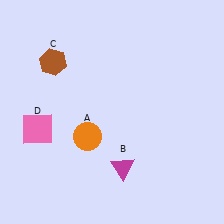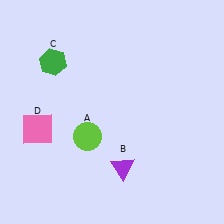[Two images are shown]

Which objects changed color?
A changed from orange to lime. B changed from magenta to purple. C changed from brown to green.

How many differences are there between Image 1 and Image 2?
There are 3 differences between the two images.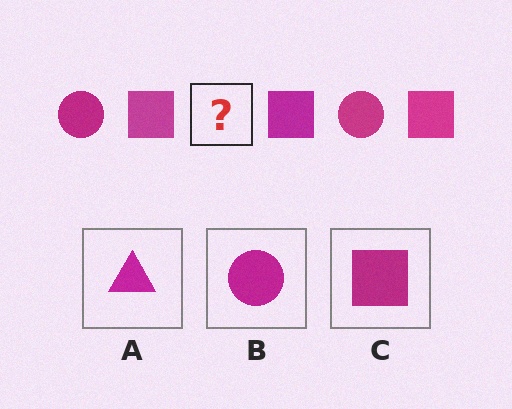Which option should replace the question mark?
Option B.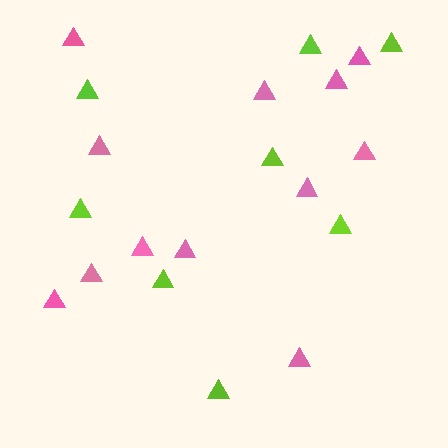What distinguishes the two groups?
There are 2 groups: one group of lime triangles (8) and one group of pink triangles (12).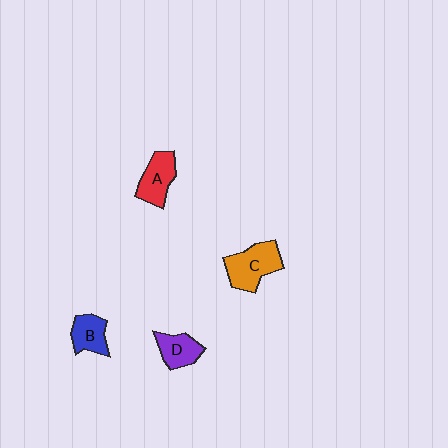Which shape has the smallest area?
Shape B (blue).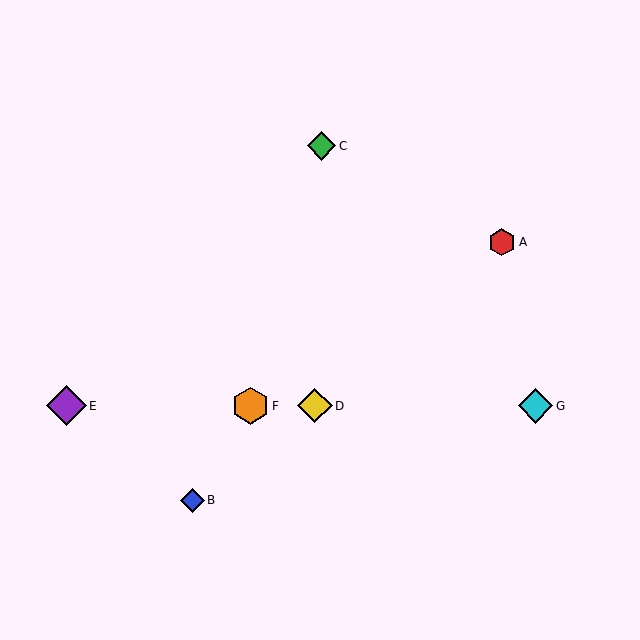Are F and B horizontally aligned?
No, F is at y≈406 and B is at y≈500.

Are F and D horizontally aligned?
Yes, both are at y≈406.